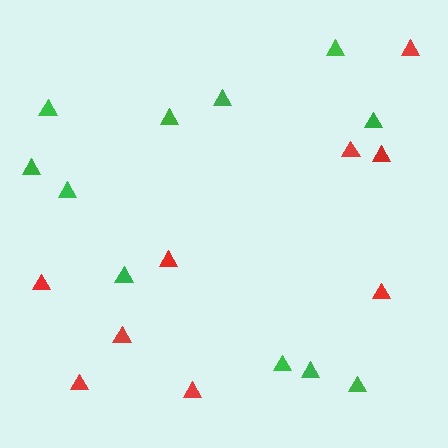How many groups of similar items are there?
There are 2 groups: one group of green triangles (11) and one group of red triangles (9).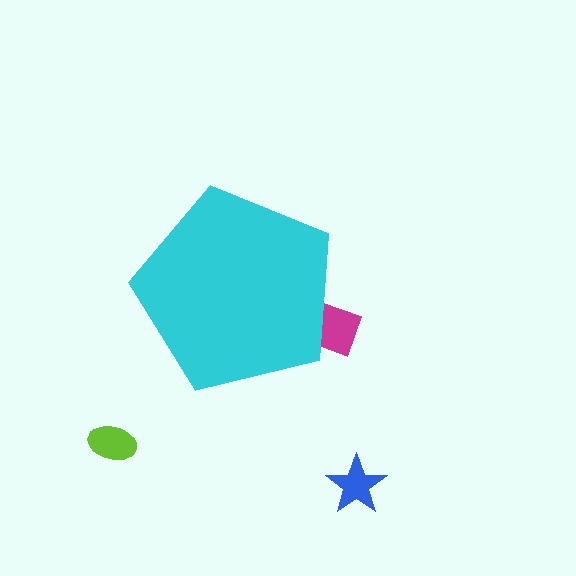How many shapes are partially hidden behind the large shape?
1 shape is partially hidden.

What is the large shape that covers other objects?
A cyan pentagon.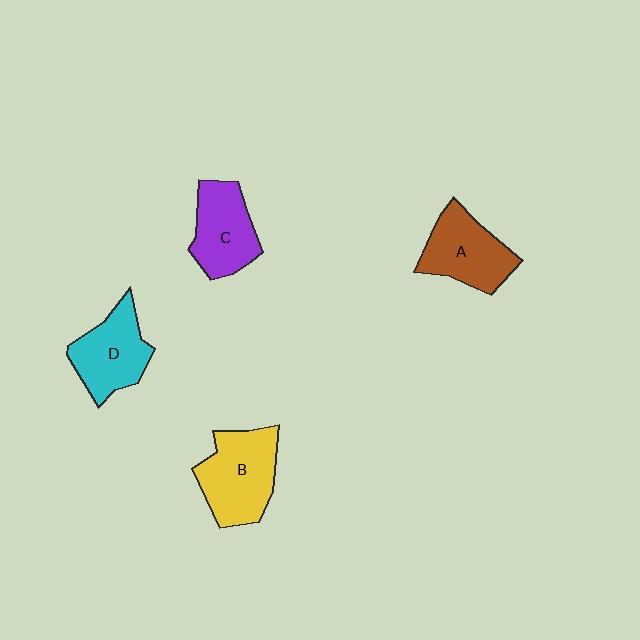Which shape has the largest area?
Shape B (yellow).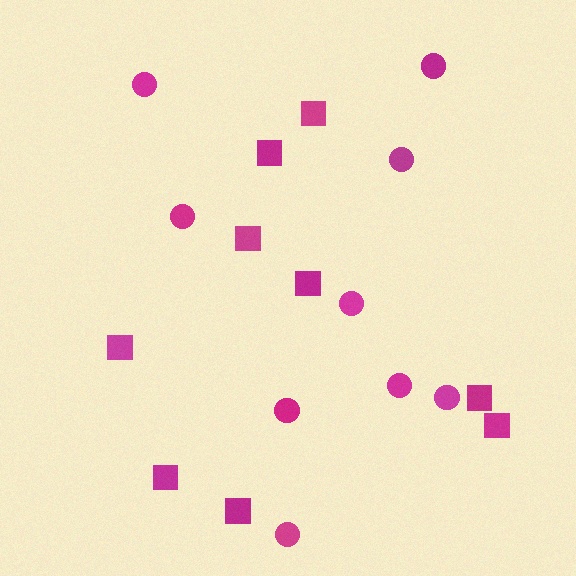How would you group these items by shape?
There are 2 groups: one group of circles (9) and one group of squares (9).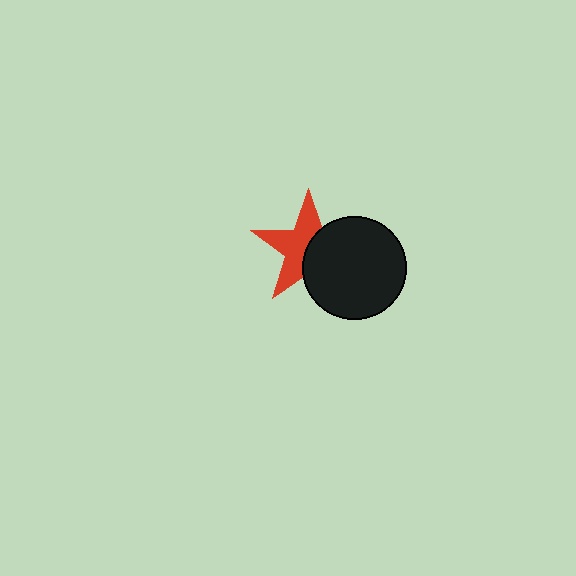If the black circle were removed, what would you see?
You would see the complete red star.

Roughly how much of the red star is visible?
About half of it is visible (roughly 55%).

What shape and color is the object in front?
The object in front is a black circle.